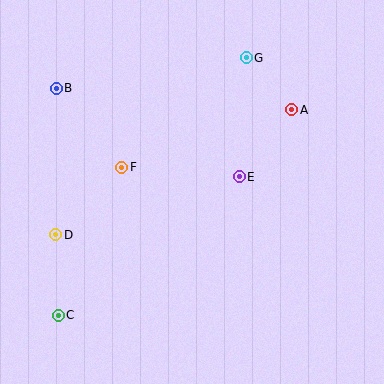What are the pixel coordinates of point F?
Point F is at (122, 167).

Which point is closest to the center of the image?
Point E at (239, 177) is closest to the center.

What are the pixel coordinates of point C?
Point C is at (58, 315).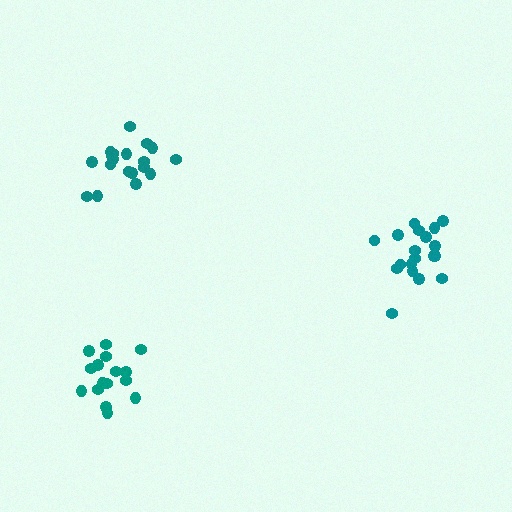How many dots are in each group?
Group 1: 19 dots, Group 2: 16 dots, Group 3: 19 dots (54 total).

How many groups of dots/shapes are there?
There are 3 groups.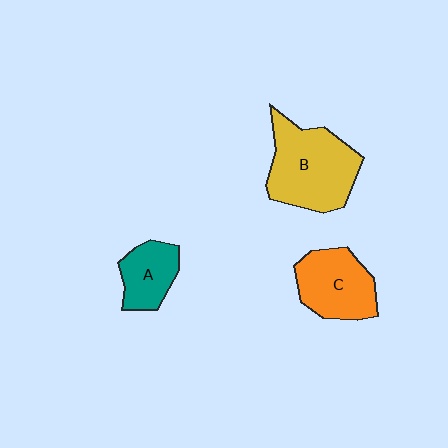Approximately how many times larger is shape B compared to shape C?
Approximately 1.4 times.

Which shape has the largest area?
Shape B (yellow).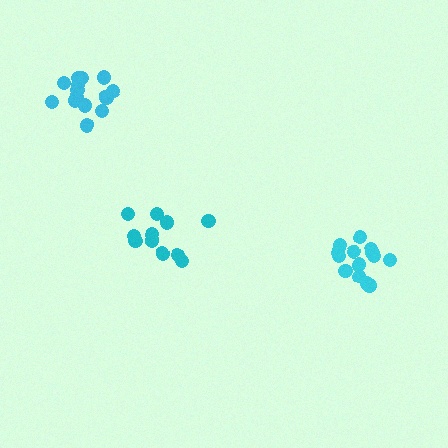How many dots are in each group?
Group 1: 12 dots, Group 2: 14 dots, Group 3: 16 dots (42 total).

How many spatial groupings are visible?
There are 3 spatial groupings.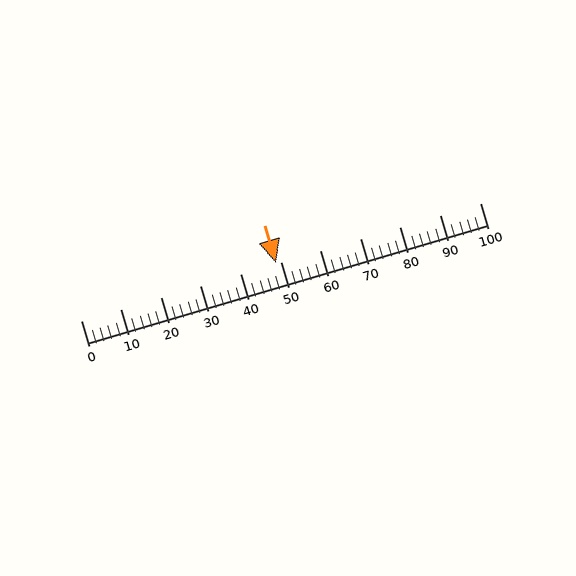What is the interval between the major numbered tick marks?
The major tick marks are spaced 10 units apart.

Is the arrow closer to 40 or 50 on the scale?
The arrow is closer to 50.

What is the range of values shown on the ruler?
The ruler shows values from 0 to 100.